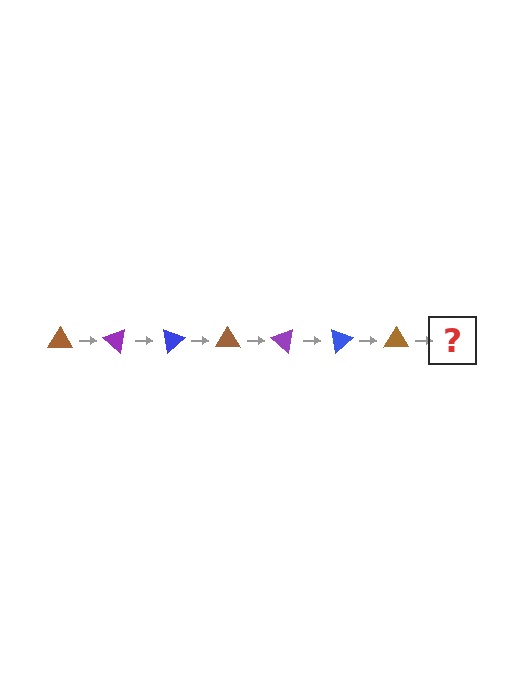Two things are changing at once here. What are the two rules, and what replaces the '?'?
The two rules are that it rotates 40 degrees each step and the color cycles through brown, purple, and blue. The '?' should be a purple triangle, rotated 280 degrees from the start.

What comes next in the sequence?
The next element should be a purple triangle, rotated 280 degrees from the start.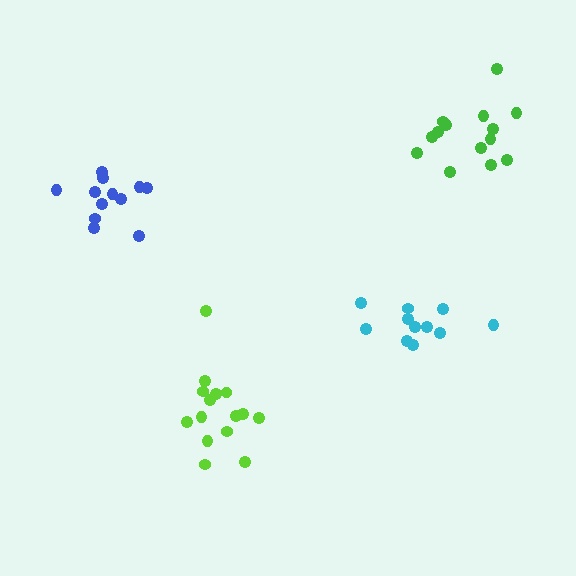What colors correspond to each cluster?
The clusters are colored: blue, cyan, lime, green.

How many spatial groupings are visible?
There are 4 spatial groupings.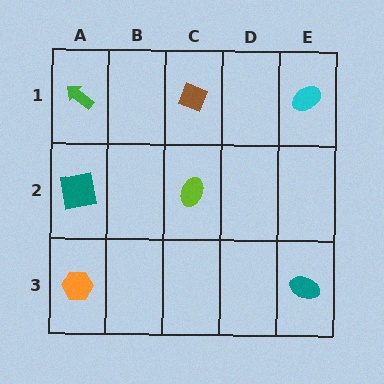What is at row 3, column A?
An orange hexagon.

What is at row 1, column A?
A green arrow.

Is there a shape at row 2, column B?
No, that cell is empty.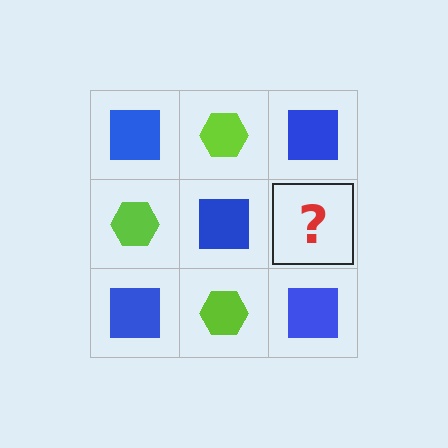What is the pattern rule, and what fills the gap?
The rule is that it alternates blue square and lime hexagon in a checkerboard pattern. The gap should be filled with a lime hexagon.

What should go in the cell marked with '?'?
The missing cell should contain a lime hexagon.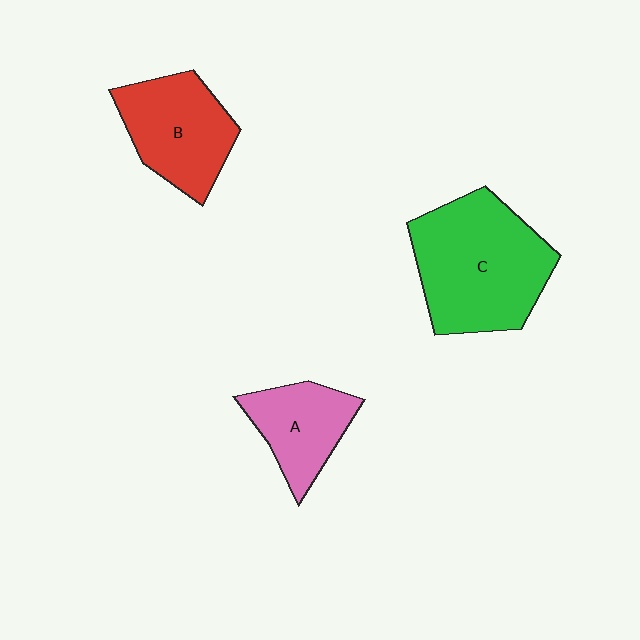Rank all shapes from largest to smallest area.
From largest to smallest: C (green), B (red), A (pink).